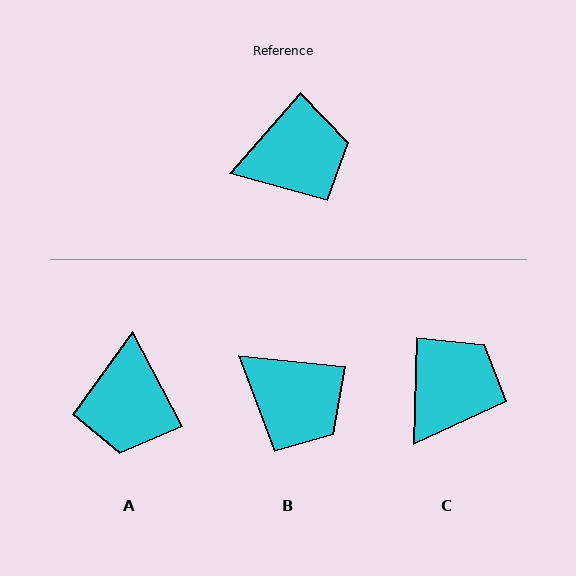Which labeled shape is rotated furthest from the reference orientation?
A, about 110 degrees away.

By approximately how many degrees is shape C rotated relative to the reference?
Approximately 40 degrees counter-clockwise.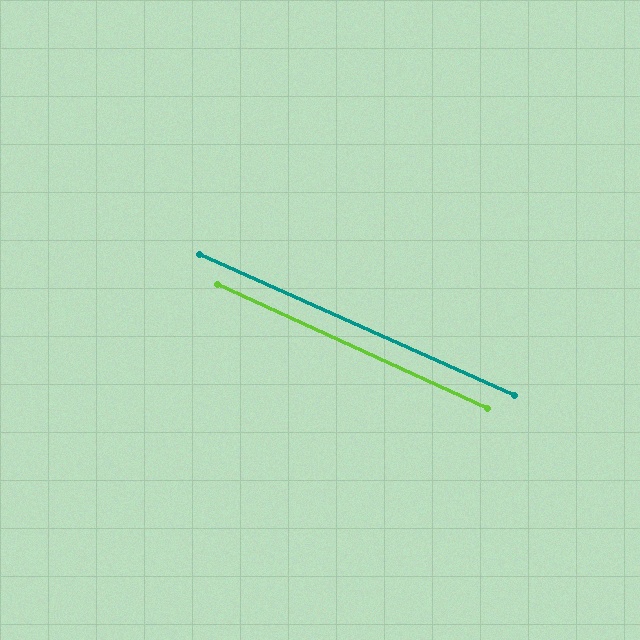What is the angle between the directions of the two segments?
Approximately 1 degree.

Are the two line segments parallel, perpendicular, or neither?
Parallel — their directions differ by only 0.7°.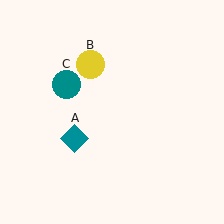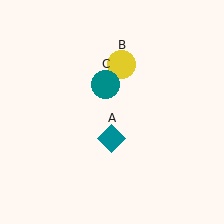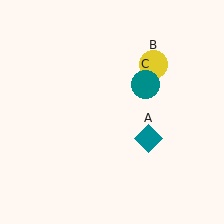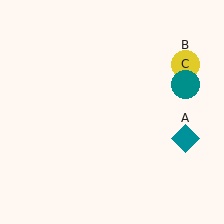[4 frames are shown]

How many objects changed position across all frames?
3 objects changed position: teal diamond (object A), yellow circle (object B), teal circle (object C).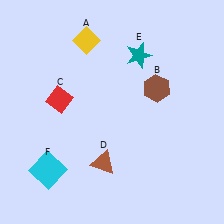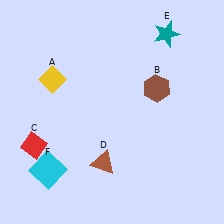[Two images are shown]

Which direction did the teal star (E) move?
The teal star (E) moved right.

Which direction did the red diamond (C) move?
The red diamond (C) moved down.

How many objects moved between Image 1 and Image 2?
3 objects moved between the two images.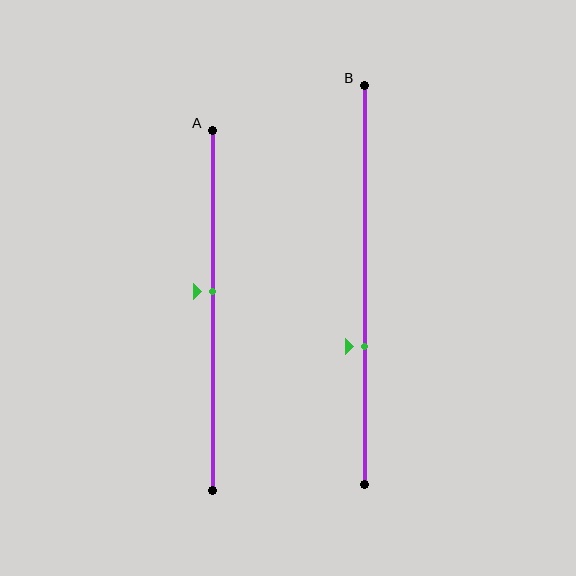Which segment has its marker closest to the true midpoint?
Segment A has its marker closest to the true midpoint.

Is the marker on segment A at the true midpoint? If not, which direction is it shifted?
No, the marker on segment A is shifted upward by about 5% of the segment length.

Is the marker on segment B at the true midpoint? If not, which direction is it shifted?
No, the marker on segment B is shifted downward by about 15% of the segment length.